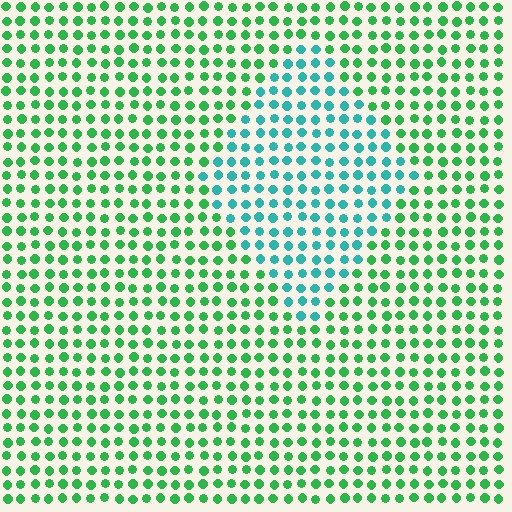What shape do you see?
I see a diamond.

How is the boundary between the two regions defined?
The boundary is defined purely by a slight shift in hue (about 43 degrees). Spacing, size, and orientation are identical on both sides.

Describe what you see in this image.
The image is filled with small green elements in a uniform arrangement. A diamond-shaped region is visible where the elements are tinted to a slightly different hue, forming a subtle color boundary.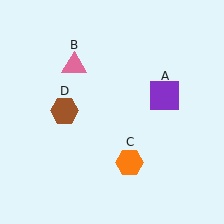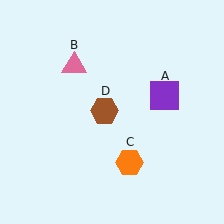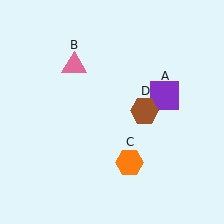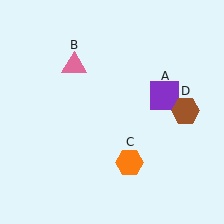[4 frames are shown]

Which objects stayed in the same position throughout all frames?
Purple square (object A) and pink triangle (object B) and orange hexagon (object C) remained stationary.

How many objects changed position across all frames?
1 object changed position: brown hexagon (object D).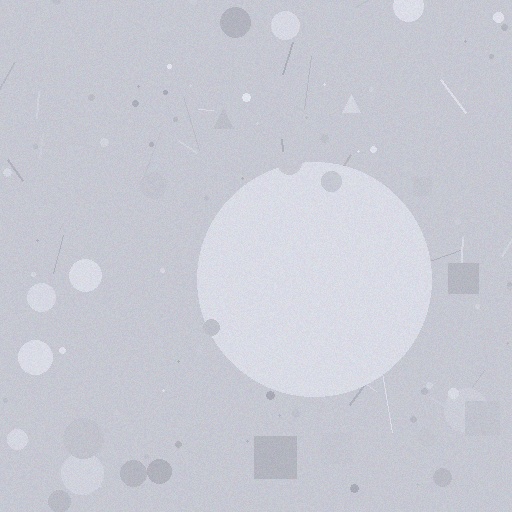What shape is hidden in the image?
A circle is hidden in the image.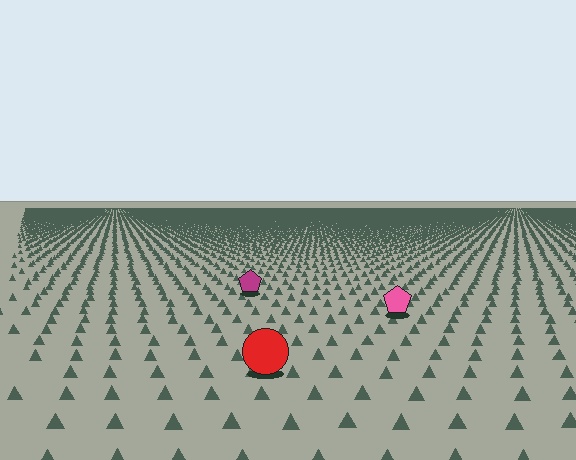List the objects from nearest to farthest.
From nearest to farthest: the red circle, the pink pentagon, the magenta pentagon.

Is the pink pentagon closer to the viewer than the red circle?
No. The red circle is closer — you can tell from the texture gradient: the ground texture is coarser near it.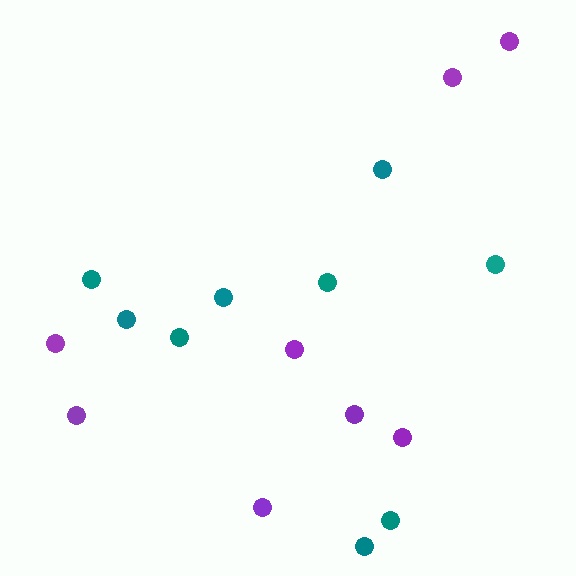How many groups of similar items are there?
There are 2 groups: one group of teal circles (9) and one group of purple circles (8).